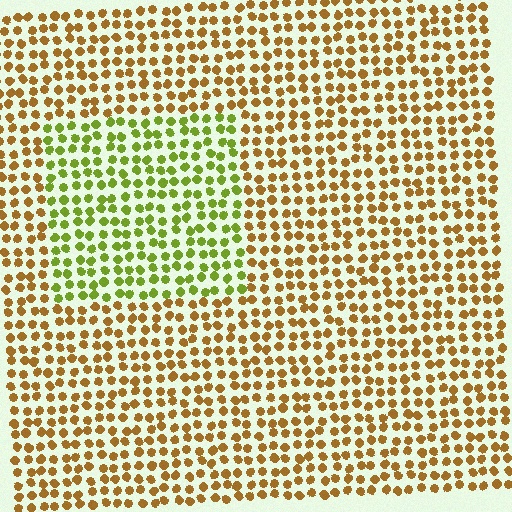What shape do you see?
I see a rectangle.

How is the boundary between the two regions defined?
The boundary is defined purely by a slight shift in hue (about 48 degrees). Spacing, size, and orientation are identical on both sides.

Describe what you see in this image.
The image is filled with small brown elements in a uniform arrangement. A rectangle-shaped region is visible where the elements are tinted to a slightly different hue, forming a subtle color boundary.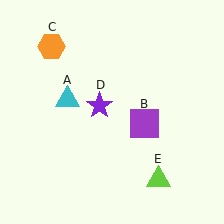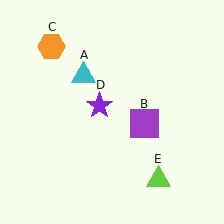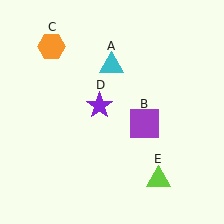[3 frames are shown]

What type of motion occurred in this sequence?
The cyan triangle (object A) rotated clockwise around the center of the scene.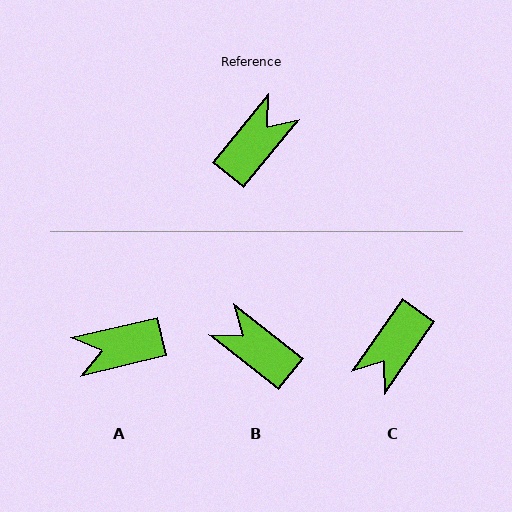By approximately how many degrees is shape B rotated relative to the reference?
Approximately 91 degrees counter-clockwise.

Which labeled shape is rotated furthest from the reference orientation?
C, about 175 degrees away.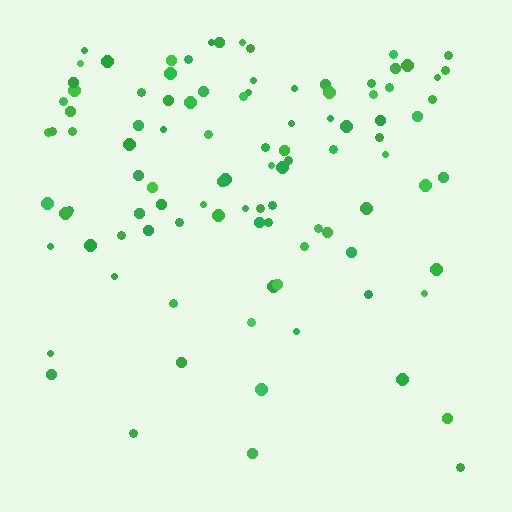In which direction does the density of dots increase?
From bottom to top, with the top side densest.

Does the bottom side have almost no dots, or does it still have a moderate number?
Still a moderate number, just noticeably fewer than the top.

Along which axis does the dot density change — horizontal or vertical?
Vertical.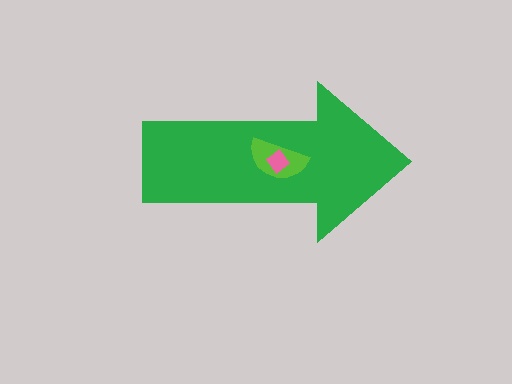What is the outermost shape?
The green arrow.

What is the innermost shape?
The pink diamond.